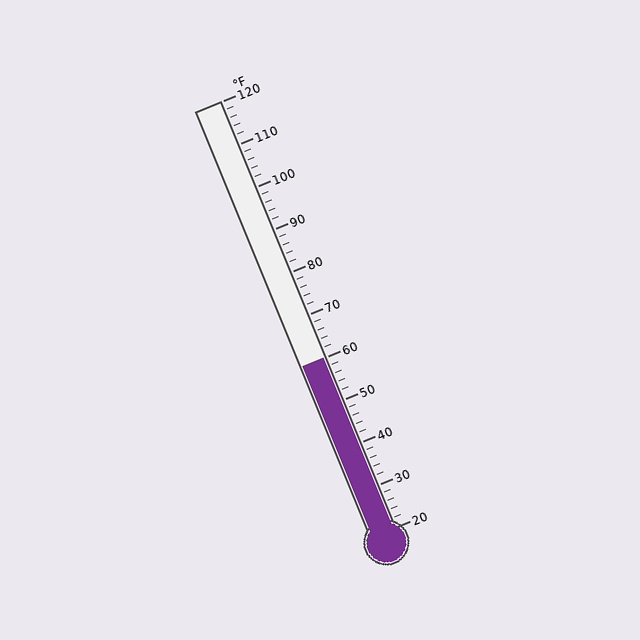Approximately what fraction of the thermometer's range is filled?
The thermometer is filled to approximately 40% of its range.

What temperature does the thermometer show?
The thermometer shows approximately 60°F.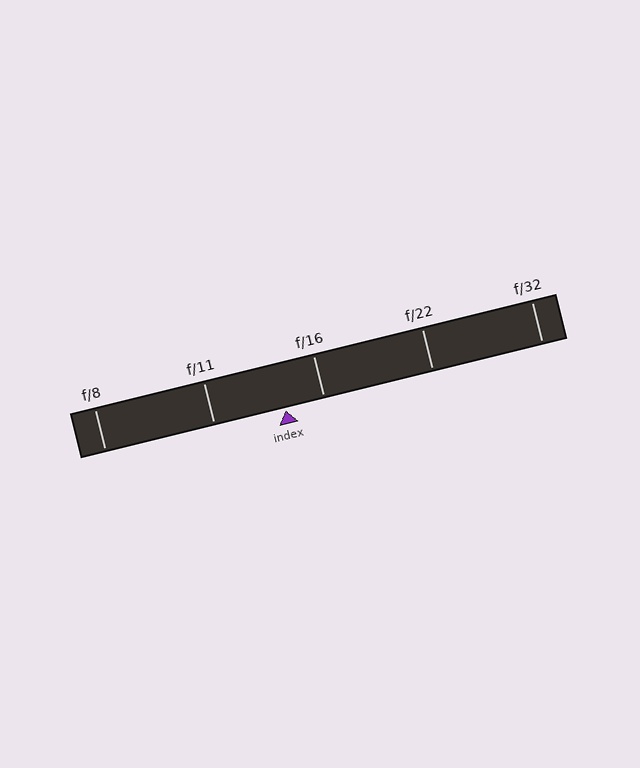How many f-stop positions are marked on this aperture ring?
There are 5 f-stop positions marked.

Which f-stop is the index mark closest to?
The index mark is closest to f/16.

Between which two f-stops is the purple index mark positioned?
The index mark is between f/11 and f/16.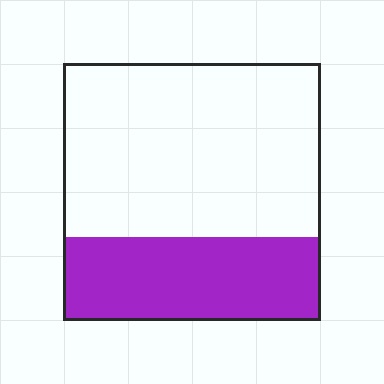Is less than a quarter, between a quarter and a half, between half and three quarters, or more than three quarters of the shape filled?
Between a quarter and a half.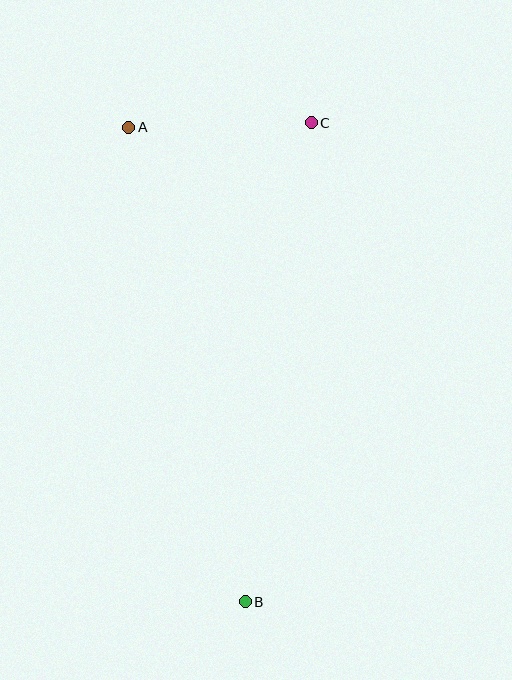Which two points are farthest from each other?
Points A and B are farthest from each other.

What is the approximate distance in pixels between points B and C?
The distance between B and C is approximately 483 pixels.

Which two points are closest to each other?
Points A and C are closest to each other.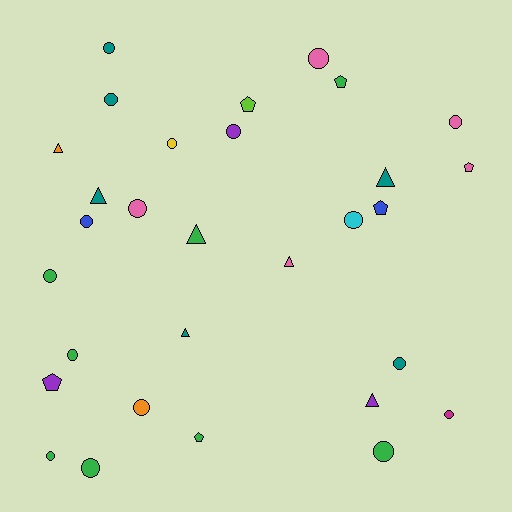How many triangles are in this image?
There are 7 triangles.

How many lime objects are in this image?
There is 1 lime object.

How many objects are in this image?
There are 30 objects.